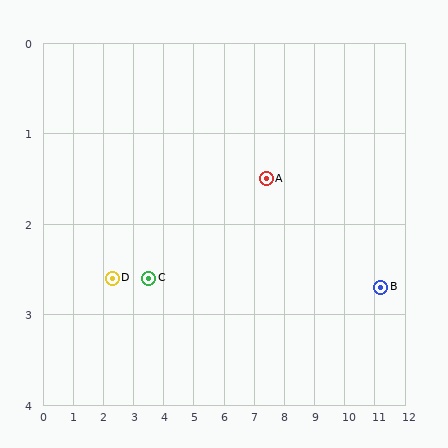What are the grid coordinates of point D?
Point D is at approximately (2.3, 2.6).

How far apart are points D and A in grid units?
Points D and A are about 5.2 grid units apart.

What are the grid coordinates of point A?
Point A is at approximately (7.4, 1.5).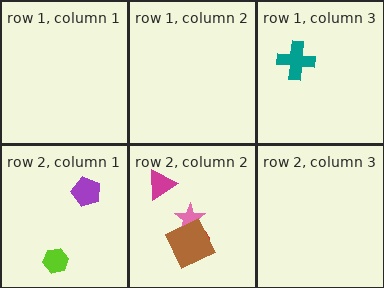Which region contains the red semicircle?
The row 2, column 2 region.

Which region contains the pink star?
The row 2, column 2 region.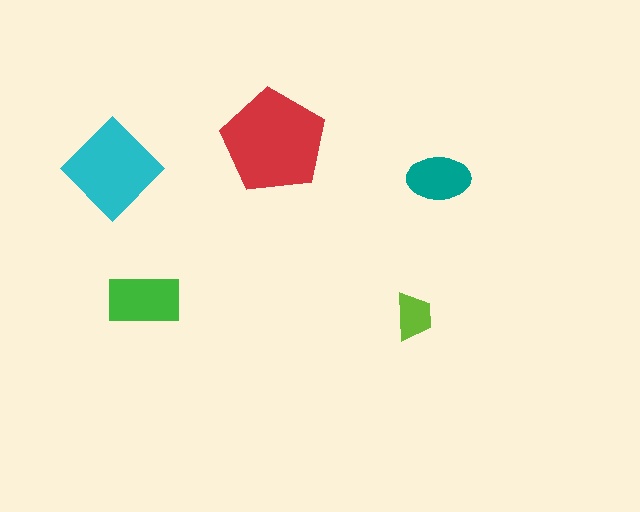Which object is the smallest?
The lime trapezoid.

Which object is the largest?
The red pentagon.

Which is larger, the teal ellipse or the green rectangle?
The green rectangle.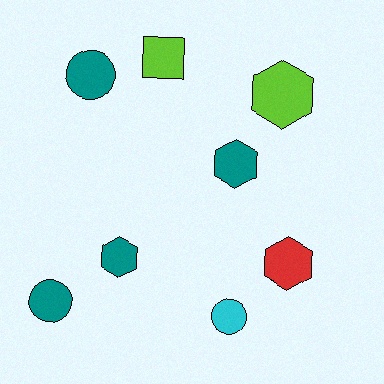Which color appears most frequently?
Teal, with 4 objects.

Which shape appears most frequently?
Hexagon, with 4 objects.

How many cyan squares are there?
There are no cyan squares.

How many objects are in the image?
There are 8 objects.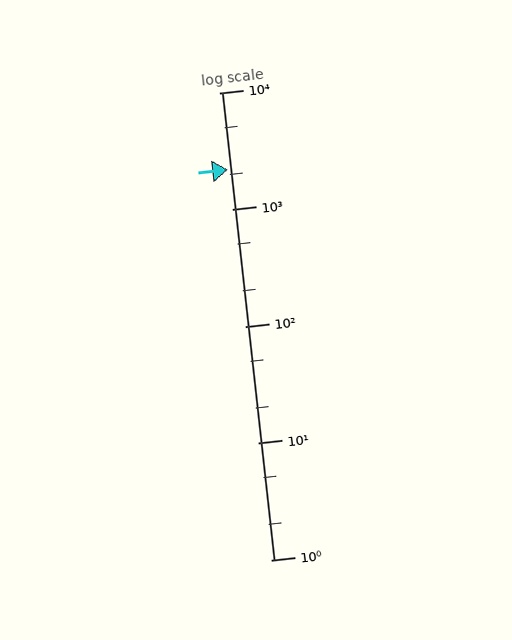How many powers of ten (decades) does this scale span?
The scale spans 4 decades, from 1 to 10000.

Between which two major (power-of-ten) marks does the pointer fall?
The pointer is between 1000 and 10000.